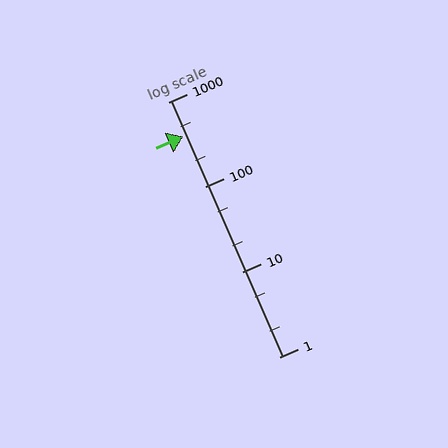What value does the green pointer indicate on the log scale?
The pointer indicates approximately 390.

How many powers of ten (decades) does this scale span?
The scale spans 3 decades, from 1 to 1000.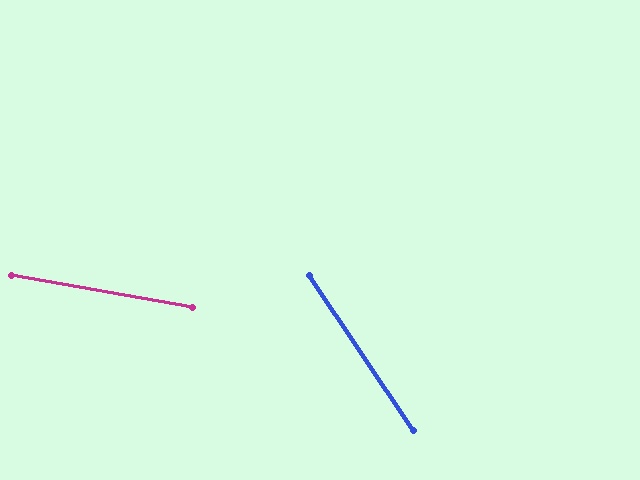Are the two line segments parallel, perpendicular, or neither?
Neither parallel nor perpendicular — they differ by about 47°.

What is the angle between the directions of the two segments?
Approximately 47 degrees.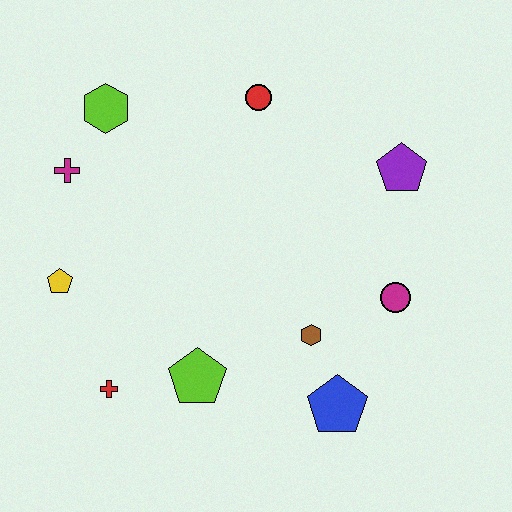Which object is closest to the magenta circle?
The brown hexagon is closest to the magenta circle.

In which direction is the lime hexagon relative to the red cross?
The lime hexagon is above the red cross.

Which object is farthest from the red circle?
The red cross is farthest from the red circle.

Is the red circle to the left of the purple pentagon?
Yes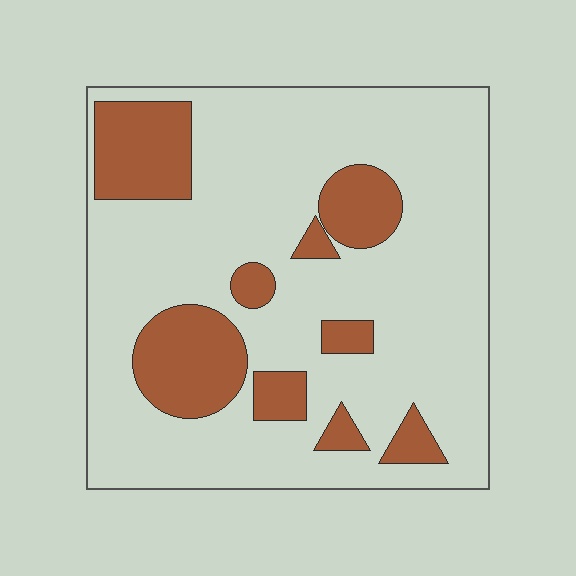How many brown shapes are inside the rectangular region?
9.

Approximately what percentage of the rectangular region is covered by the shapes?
Approximately 25%.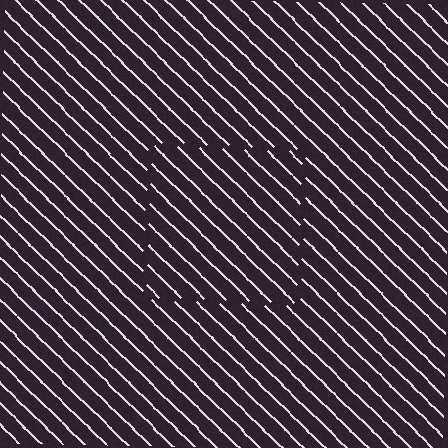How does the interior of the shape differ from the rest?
The interior of the shape contains the same grating, shifted by half a period — the contour is defined by the phase discontinuity where line-ends from the inner and outer gratings abut.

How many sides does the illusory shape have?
4 sides — the line-ends trace a square.